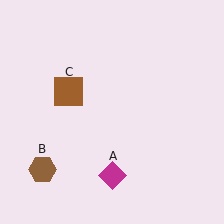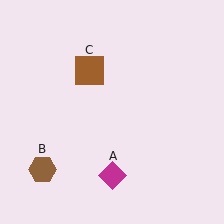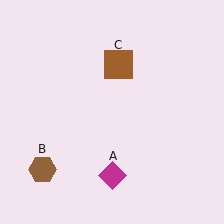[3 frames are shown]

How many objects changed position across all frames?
1 object changed position: brown square (object C).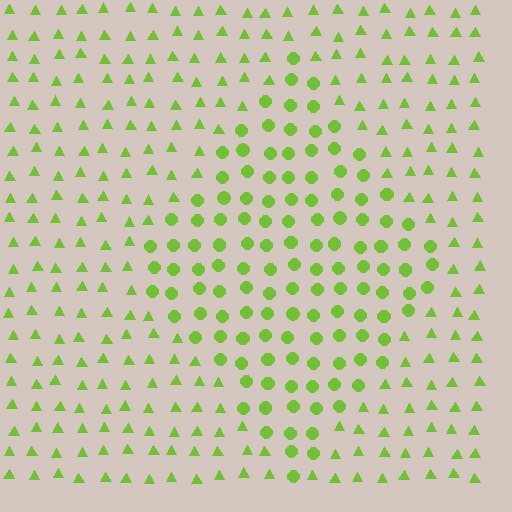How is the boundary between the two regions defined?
The boundary is defined by a change in element shape: circles inside vs. triangles outside. All elements share the same color and spacing.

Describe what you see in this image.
The image is filled with small lime elements arranged in a uniform grid. A diamond-shaped region contains circles, while the surrounding area contains triangles. The boundary is defined purely by the change in element shape.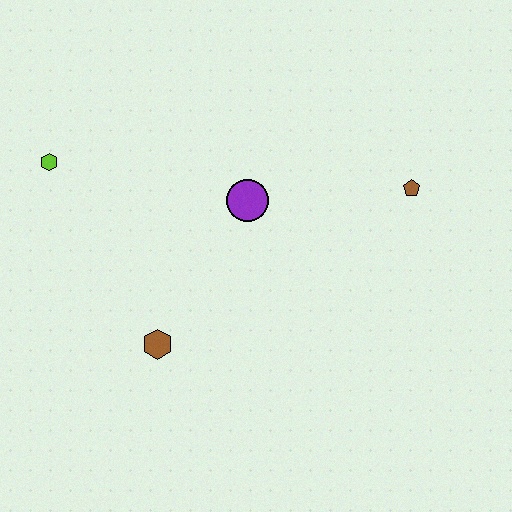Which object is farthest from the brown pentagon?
The lime hexagon is farthest from the brown pentagon.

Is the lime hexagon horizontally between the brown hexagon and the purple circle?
No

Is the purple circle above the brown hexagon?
Yes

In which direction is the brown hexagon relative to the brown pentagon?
The brown hexagon is to the left of the brown pentagon.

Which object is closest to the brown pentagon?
The purple circle is closest to the brown pentagon.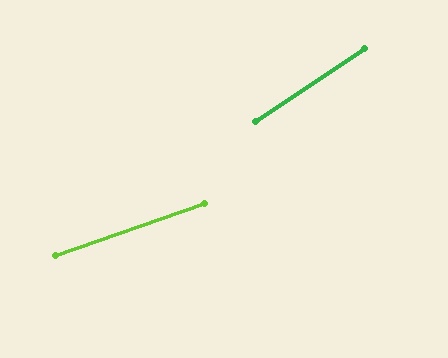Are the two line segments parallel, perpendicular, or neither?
Neither parallel nor perpendicular — they differ by about 15°.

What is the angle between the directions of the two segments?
Approximately 15 degrees.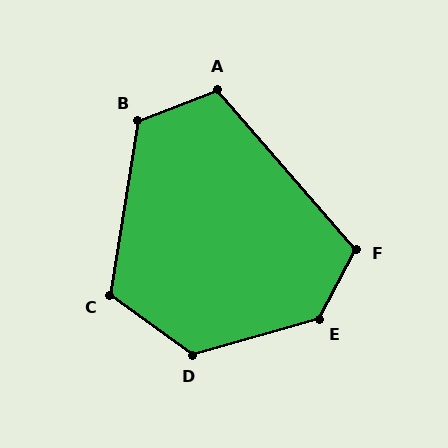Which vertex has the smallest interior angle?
A, at approximately 109 degrees.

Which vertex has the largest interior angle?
E, at approximately 134 degrees.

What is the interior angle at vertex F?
Approximately 111 degrees (obtuse).